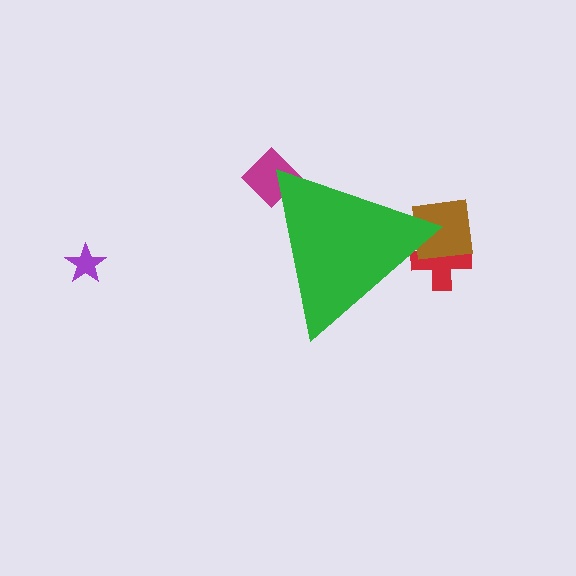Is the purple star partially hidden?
No, the purple star is fully visible.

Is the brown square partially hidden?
Yes, the brown square is partially hidden behind the green triangle.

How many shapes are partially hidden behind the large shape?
3 shapes are partially hidden.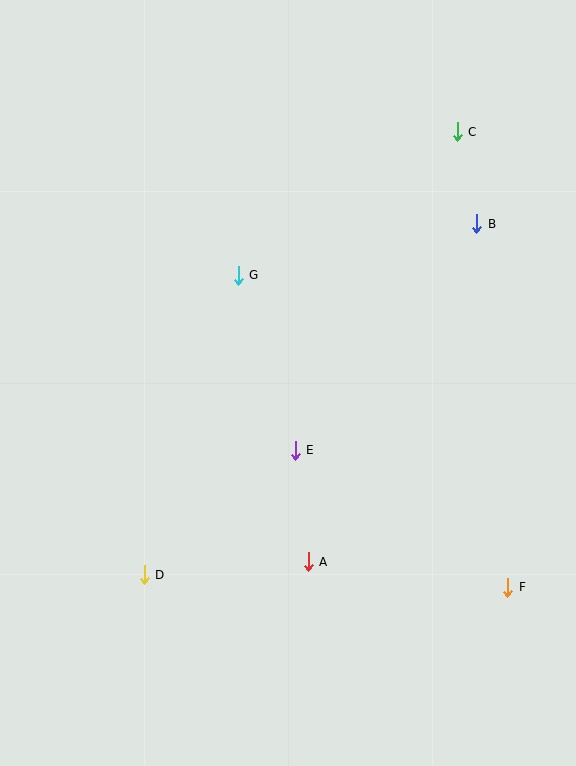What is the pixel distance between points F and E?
The distance between F and E is 253 pixels.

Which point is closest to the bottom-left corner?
Point D is closest to the bottom-left corner.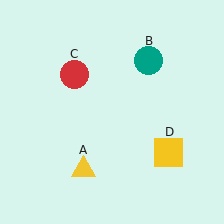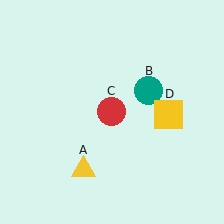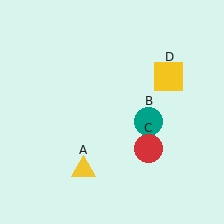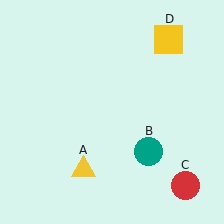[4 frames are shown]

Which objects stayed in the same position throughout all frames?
Yellow triangle (object A) remained stationary.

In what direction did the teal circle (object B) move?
The teal circle (object B) moved down.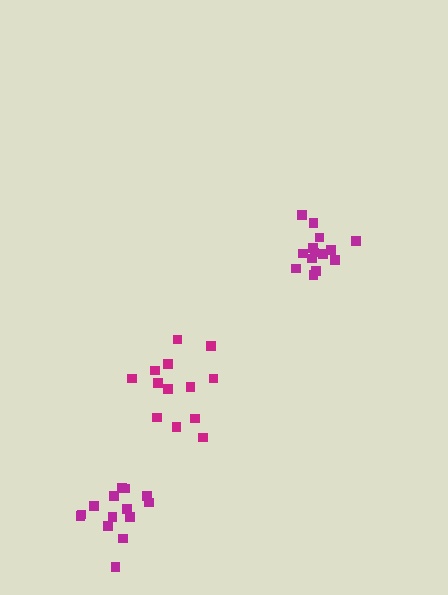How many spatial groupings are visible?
There are 3 spatial groupings.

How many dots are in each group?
Group 1: 13 dots, Group 2: 14 dots, Group 3: 14 dots (41 total).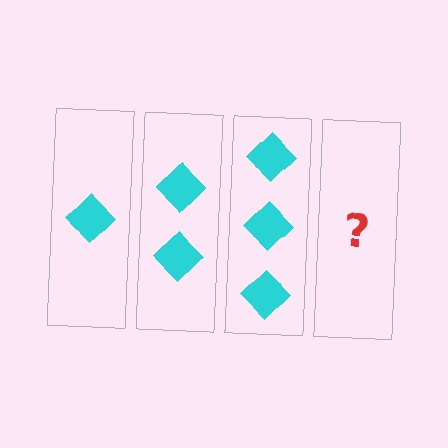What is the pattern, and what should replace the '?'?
The pattern is that each step adds one more diamond. The '?' should be 4 diamonds.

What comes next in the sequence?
The next element should be 4 diamonds.